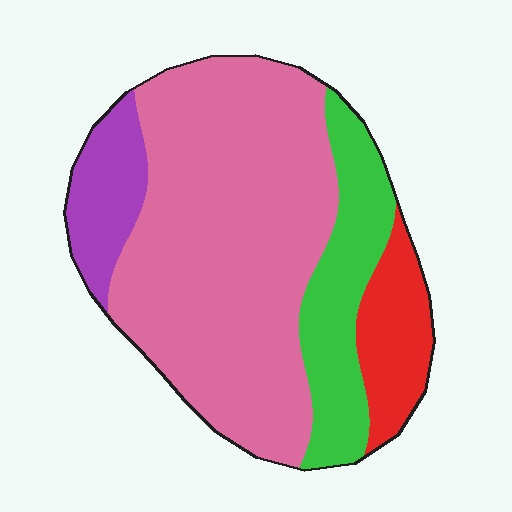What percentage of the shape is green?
Green takes up between a sixth and a third of the shape.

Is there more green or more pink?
Pink.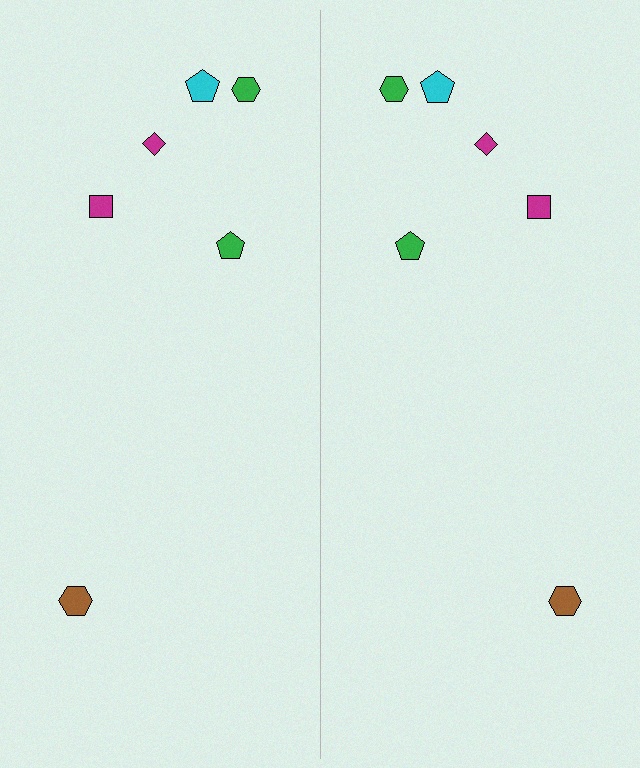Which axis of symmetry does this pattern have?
The pattern has a vertical axis of symmetry running through the center of the image.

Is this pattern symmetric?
Yes, this pattern has bilateral (reflection) symmetry.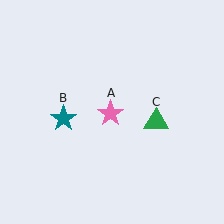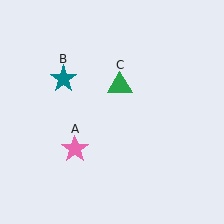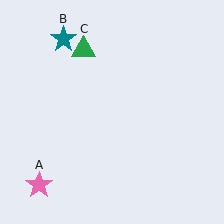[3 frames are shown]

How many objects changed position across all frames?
3 objects changed position: pink star (object A), teal star (object B), green triangle (object C).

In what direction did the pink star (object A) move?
The pink star (object A) moved down and to the left.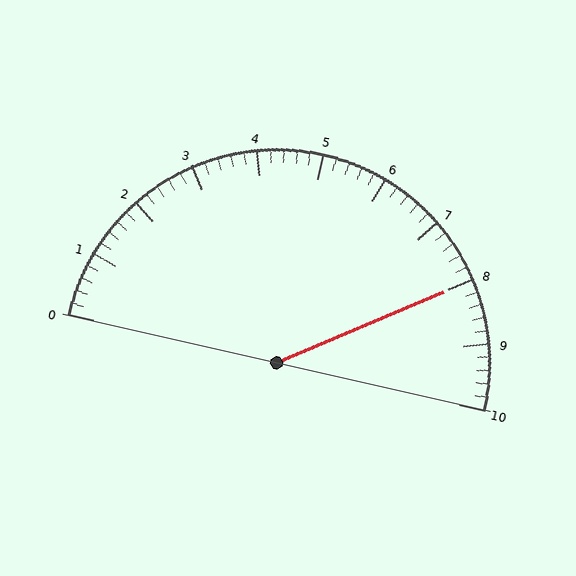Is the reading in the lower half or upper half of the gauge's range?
The reading is in the upper half of the range (0 to 10).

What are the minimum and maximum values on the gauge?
The gauge ranges from 0 to 10.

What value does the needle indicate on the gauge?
The needle indicates approximately 8.0.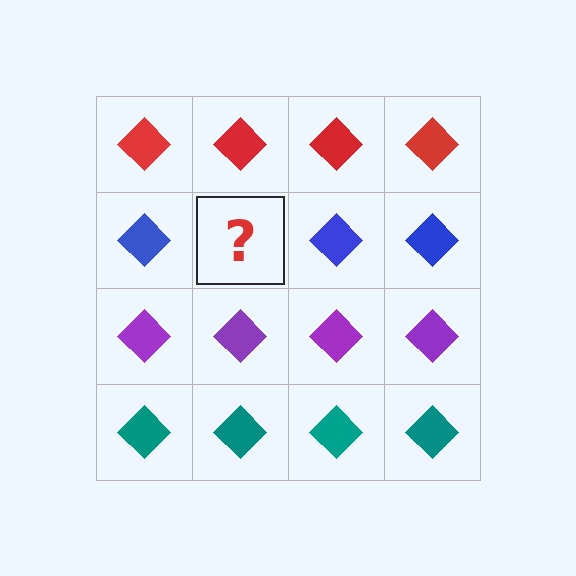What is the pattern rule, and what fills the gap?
The rule is that each row has a consistent color. The gap should be filled with a blue diamond.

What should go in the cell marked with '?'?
The missing cell should contain a blue diamond.